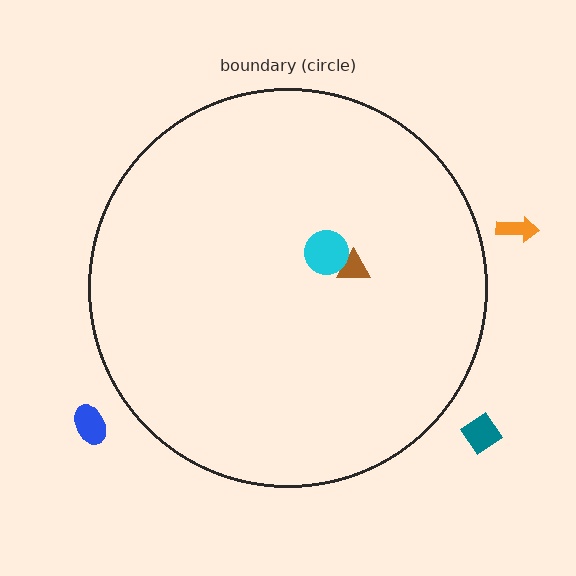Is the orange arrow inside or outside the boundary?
Outside.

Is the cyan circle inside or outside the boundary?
Inside.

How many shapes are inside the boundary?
2 inside, 3 outside.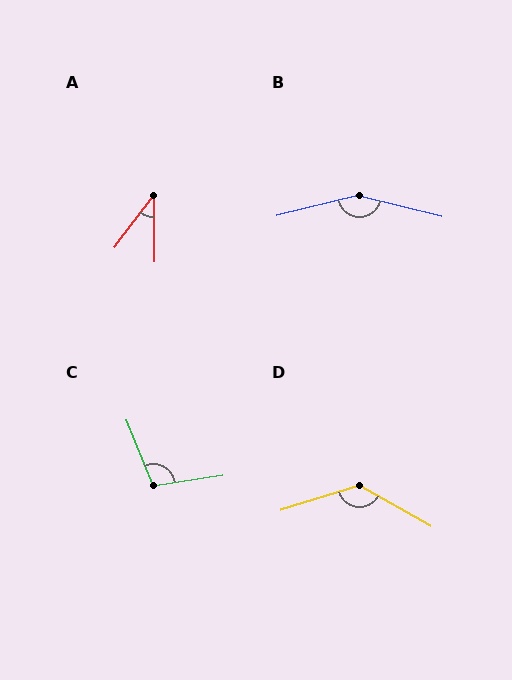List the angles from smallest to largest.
A (38°), C (104°), D (133°), B (152°).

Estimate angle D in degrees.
Approximately 133 degrees.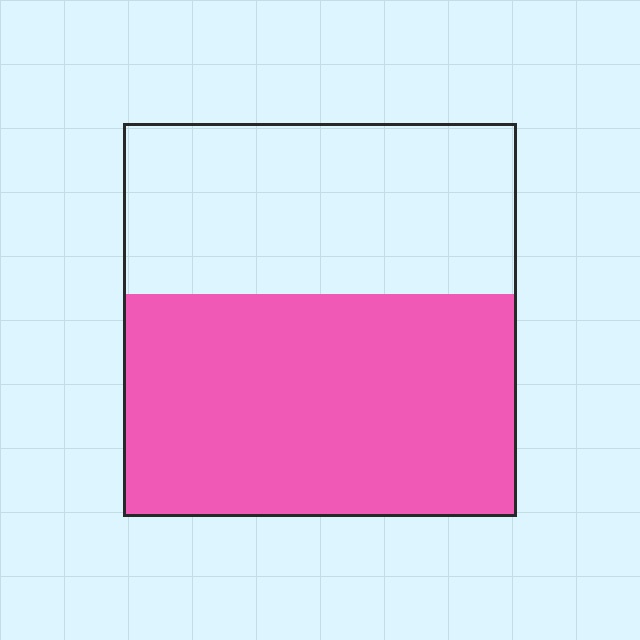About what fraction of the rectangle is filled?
About three fifths (3/5).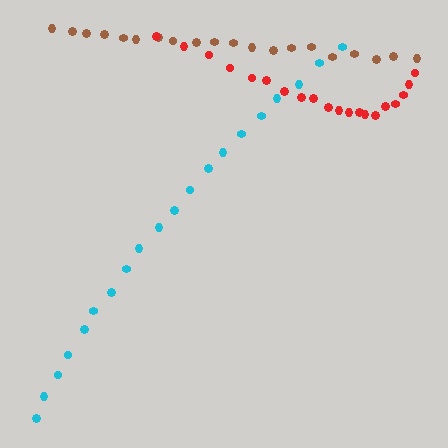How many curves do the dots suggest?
There are 3 distinct paths.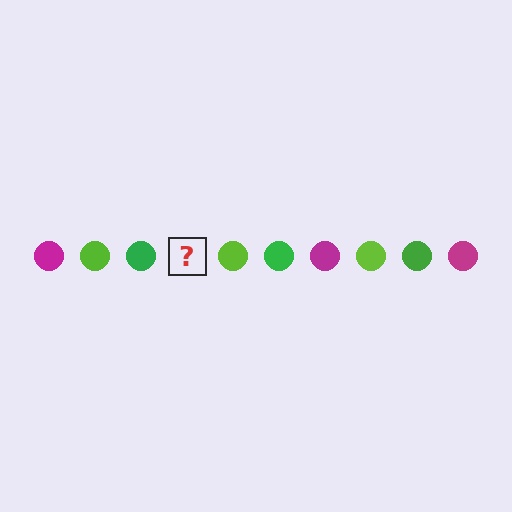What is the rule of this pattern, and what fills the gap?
The rule is that the pattern cycles through magenta, lime, green circles. The gap should be filled with a magenta circle.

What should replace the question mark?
The question mark should be replaced with a magenta circle.